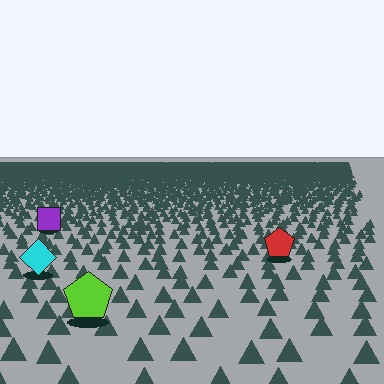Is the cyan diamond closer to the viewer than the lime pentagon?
No. The lime pentagon is closer — you can tell from the texture gradient: the ground texture is coarser near it.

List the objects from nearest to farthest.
From nearest to farthest: the lime pentagon, the cyan diamond, the red pentagon, the purple square.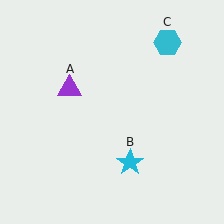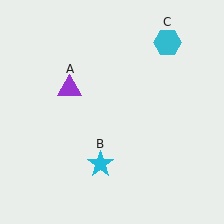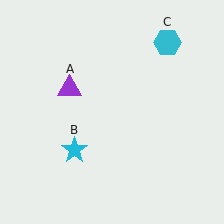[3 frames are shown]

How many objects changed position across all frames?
1 object changed position: cyan star (object B).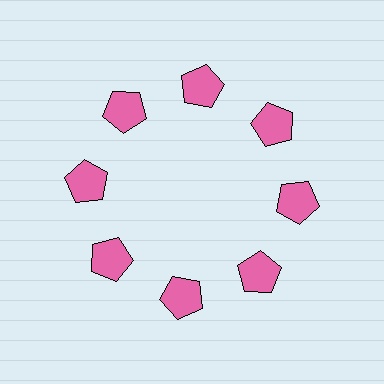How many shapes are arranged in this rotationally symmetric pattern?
There are 8 shapes, arranged in 8 groups of 1.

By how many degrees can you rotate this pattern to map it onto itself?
The pattern maps onto itself every 45 degrees of rotation.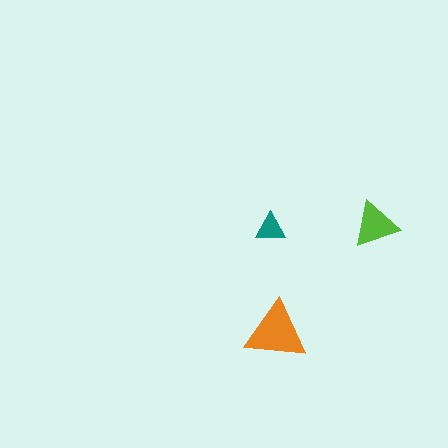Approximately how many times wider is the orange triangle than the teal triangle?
About 2 times wider.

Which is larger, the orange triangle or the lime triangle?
The orange one.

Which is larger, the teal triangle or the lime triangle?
The lime one.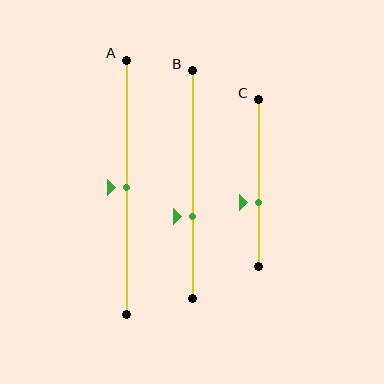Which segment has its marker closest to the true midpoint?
Segment A has its marker closest to the true midpoint.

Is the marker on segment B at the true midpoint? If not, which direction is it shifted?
No, the marker on segment B is shifted downward by about 14% of the segment length.